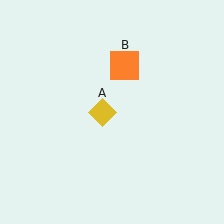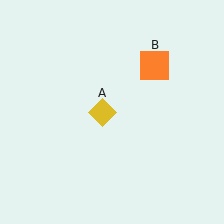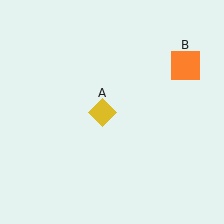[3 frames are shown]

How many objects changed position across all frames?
1 object changed position: orange square (object B).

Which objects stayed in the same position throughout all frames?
Yellow diamond (object A) remained stationary.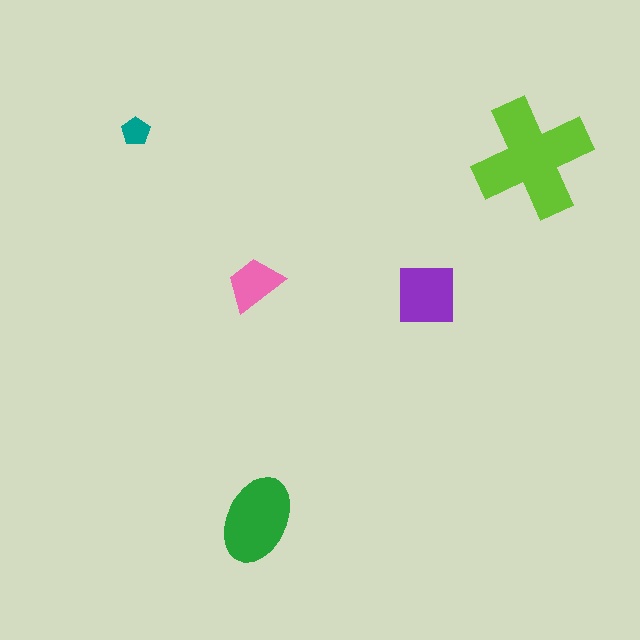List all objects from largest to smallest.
The lime cross, the green ellipse, the purple square, the pink trapezoid, the teal pentagon.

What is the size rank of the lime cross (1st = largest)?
1st.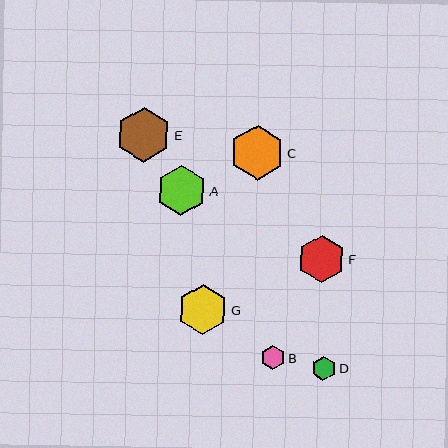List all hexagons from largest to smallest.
From largest to smallest: C, E, G, A, F, B, D.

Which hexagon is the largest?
Hexagon C is the largest with a size of approximately 55 pixels.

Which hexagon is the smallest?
Hexagon D is the smallest with a size of approximately 24 pixels.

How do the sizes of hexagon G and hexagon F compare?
Hexagon G and hexagon F are approximately the same size.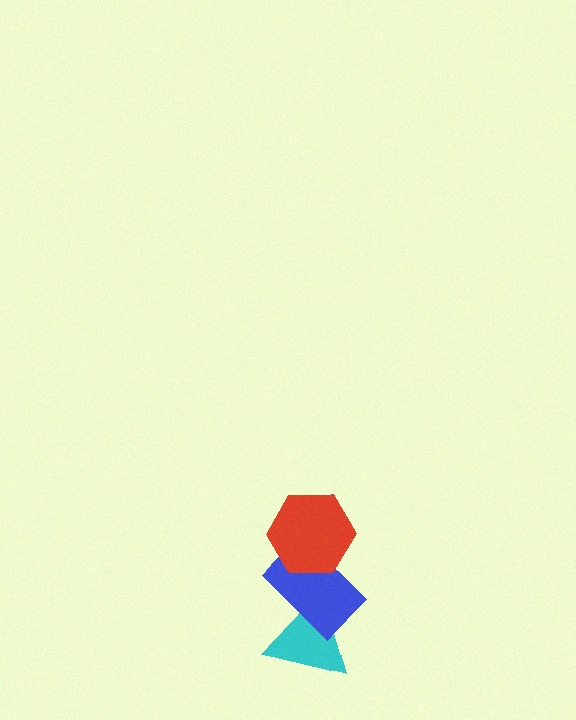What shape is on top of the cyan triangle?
The blue rectangle is on top of the cyan triangle.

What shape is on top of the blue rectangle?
The red hexagon is on top of the blue rectangle.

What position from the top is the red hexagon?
The red hexagon is 1st from the top.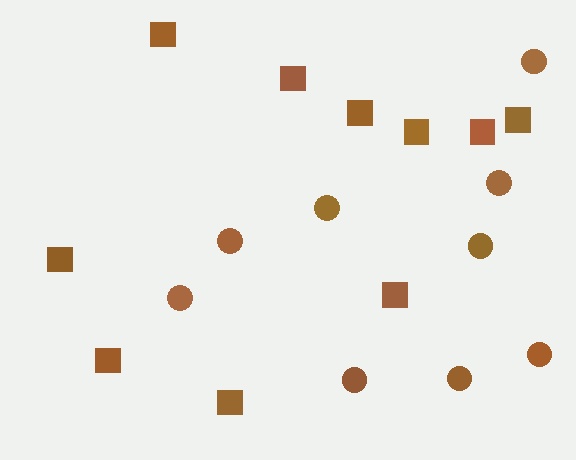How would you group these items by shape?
There are 2 groups: one group of circles (9) and one group of squares (10).